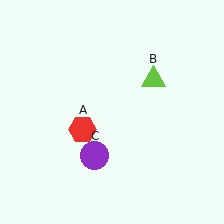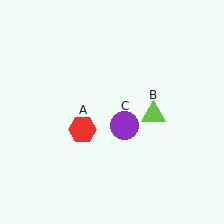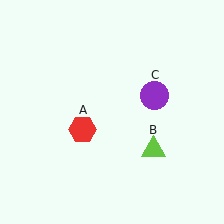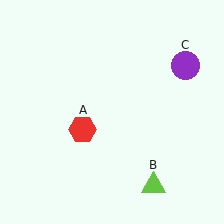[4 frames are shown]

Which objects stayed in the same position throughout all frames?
Red hexagon (object A) remained stationary.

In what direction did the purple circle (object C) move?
The purple circle (object C) moved up and to the right.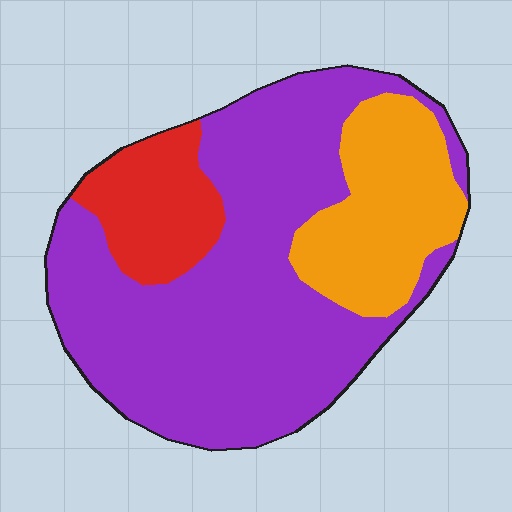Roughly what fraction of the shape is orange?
Orange covers about 20% of the shape.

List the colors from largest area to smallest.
From largest to smallest: purple, orange, red.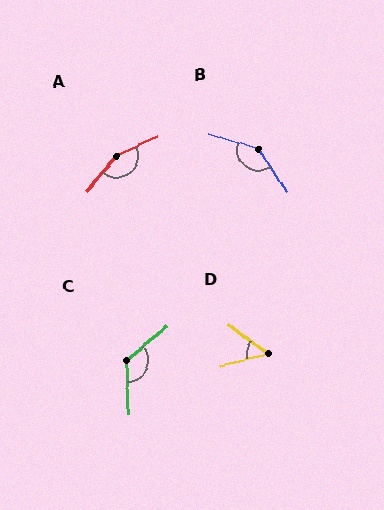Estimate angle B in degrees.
Approximately 141 degrees.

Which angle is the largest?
A, at approximately 156 degrees.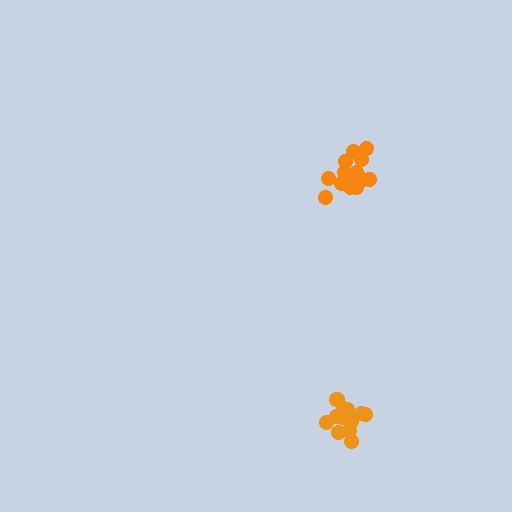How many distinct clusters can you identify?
There are 2 distinct clusters.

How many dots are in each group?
Group 1: 16 dots, Group 2: 14 dots (30 total).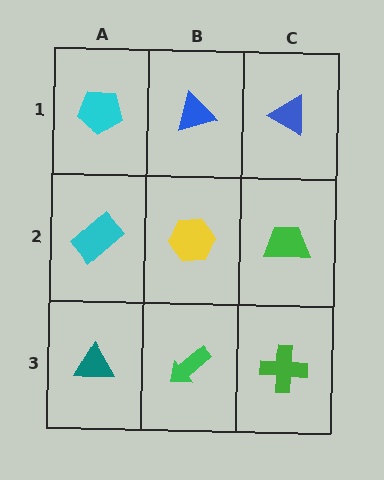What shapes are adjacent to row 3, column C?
A green trapezoid (row 2, column C), a green arrow (row 3, column B).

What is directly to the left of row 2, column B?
A cyan rectangle.